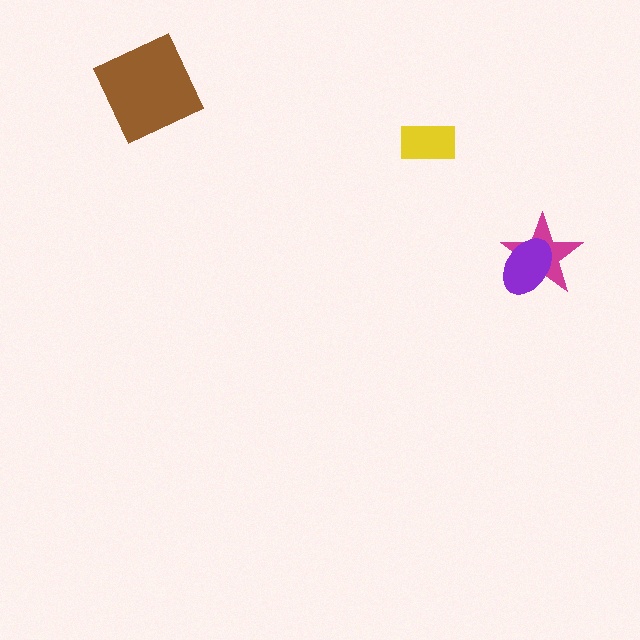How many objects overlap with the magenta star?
1 object overlaps with the magenta star.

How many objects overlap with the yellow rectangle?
0 objects overlap with the yellow rectangle.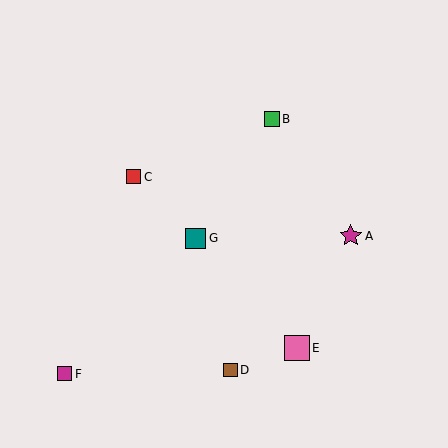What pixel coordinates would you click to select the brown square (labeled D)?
Click at (230, 370) to select the brown square D.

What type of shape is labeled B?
Shape B is a green square.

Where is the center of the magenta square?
The center of the magenta square is at (65, 374).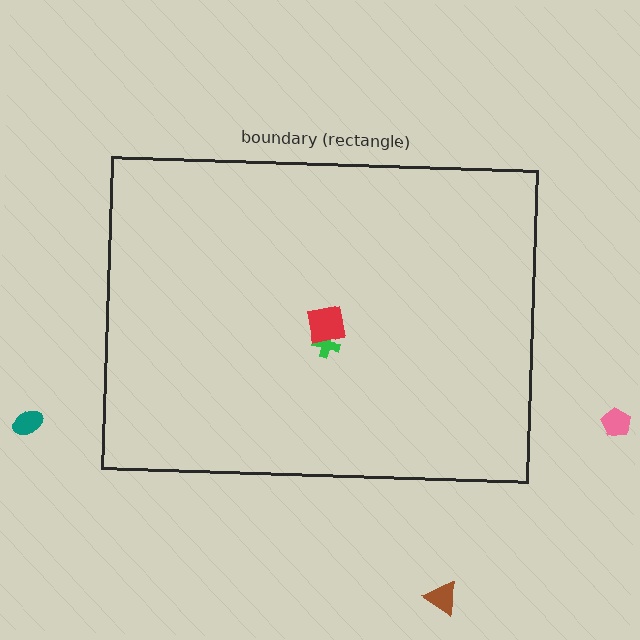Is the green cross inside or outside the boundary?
Inside.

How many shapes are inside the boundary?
2 inside, 3 outside.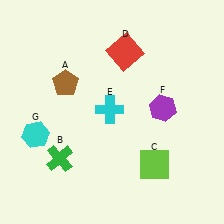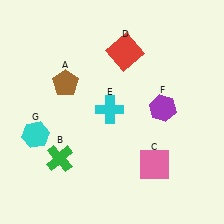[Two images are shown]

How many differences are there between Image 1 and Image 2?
There is 1 difference between the two images.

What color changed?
The square (C) changed from lime in Image 1 to pink in Image 2.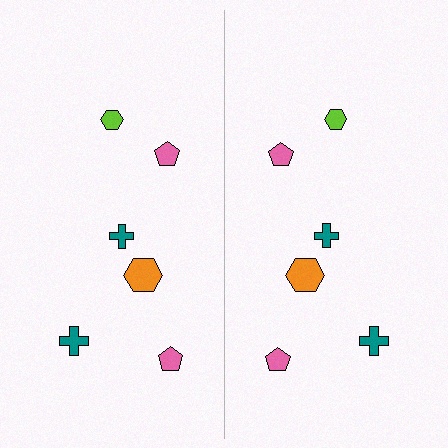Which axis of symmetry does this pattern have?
The pattern has a vertical axis of symmetry running through the center of the image.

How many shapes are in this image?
There are 12 shapes in this image.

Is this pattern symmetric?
Yes, this pattern has bilateral (reflection) symmetry.